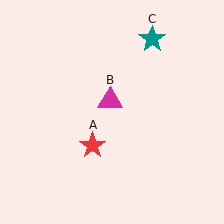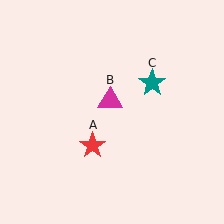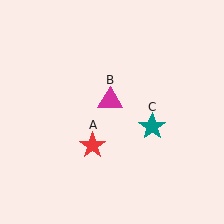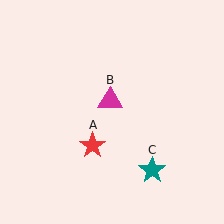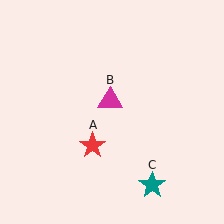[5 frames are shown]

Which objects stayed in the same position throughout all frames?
Red star (object A) and magenta triangle (object B) remained stationary.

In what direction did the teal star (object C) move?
The teal star (object C) moved down.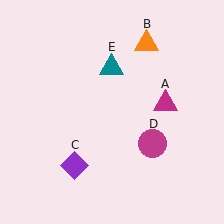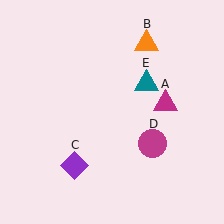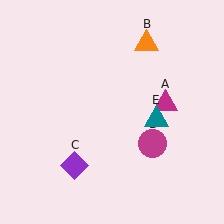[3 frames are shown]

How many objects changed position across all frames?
1 object changed position: teal triangle (object E).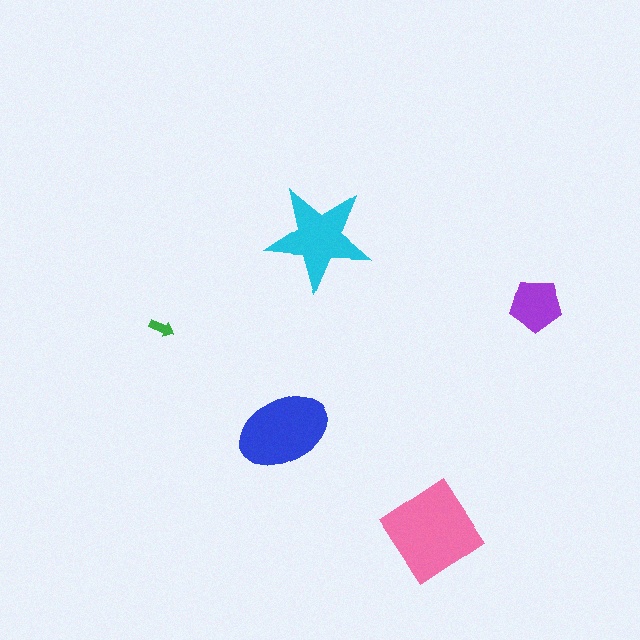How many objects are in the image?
There are 5 objects in the image.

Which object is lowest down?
The pink diamond is bottommost.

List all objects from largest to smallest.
The pink diamond, the blue ellipse, the cyan star, the purple pentagon, the green arrow.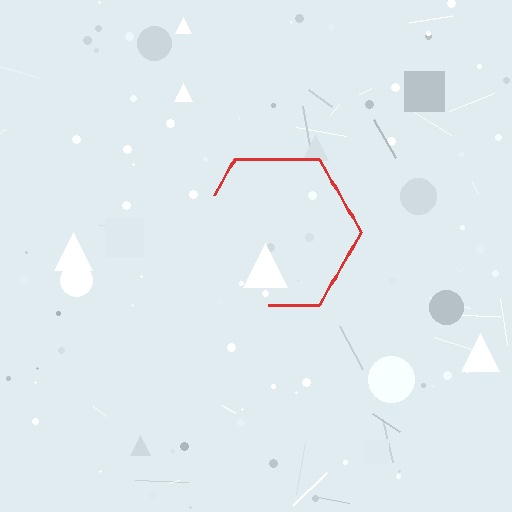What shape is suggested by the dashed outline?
The dashed outline suggests a hexagon.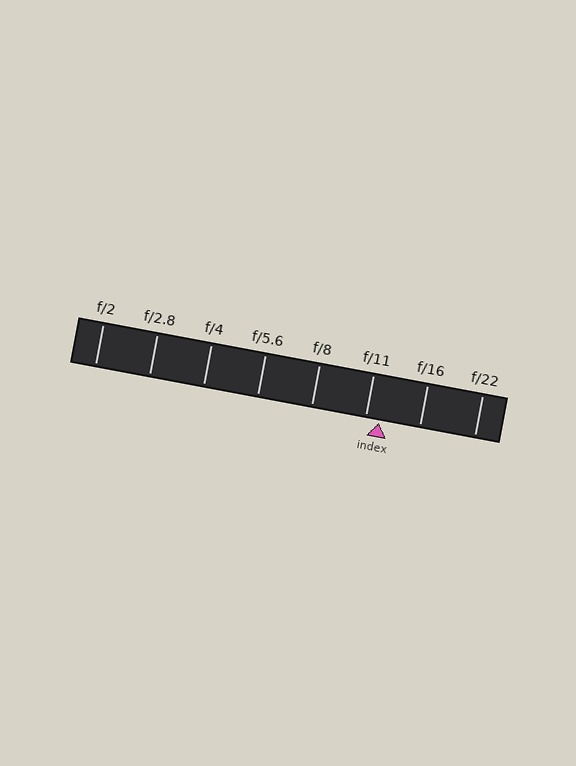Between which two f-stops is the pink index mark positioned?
The index mark is between f/11 and f/16.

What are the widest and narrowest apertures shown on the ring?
The widest aperture shown is f/2 and the narrowest is f/22.